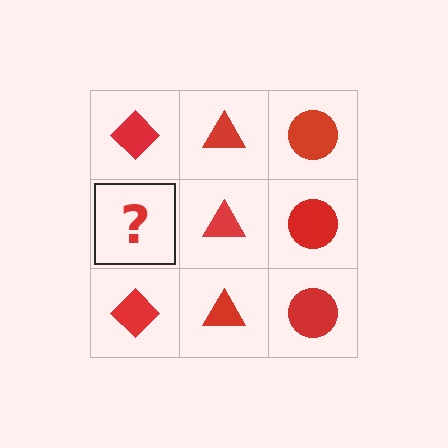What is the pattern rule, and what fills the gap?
The rule is that each column has a consistent shape. The gap should be filled with a red diamond.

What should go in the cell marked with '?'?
The missing cell should contain a red diamond.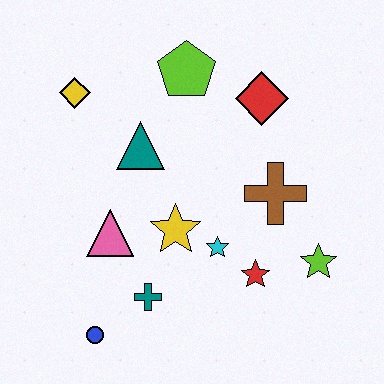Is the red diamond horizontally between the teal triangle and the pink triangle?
No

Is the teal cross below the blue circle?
No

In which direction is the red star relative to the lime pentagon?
The red star is below the lime pentagon.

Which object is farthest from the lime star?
The yellow diamond is farthest from the lime star.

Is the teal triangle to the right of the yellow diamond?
Yes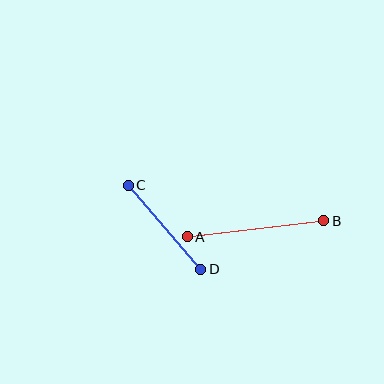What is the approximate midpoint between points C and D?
The midpoint is at approximately (164, 227) pixels.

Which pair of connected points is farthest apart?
Points A and B are farthest apart.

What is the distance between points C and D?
The distance is approximately 111 pixels.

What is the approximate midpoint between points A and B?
The midpoint is at approximately (255, 229) pixels.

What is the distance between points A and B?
The distance is approximately 137 pixels.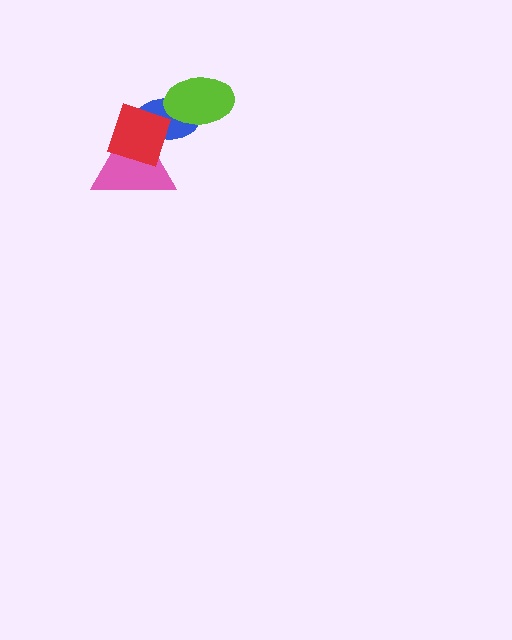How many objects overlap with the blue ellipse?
3 objects overlap with the blue ellipse.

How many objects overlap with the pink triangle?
2 objects overlap with the pink triangle.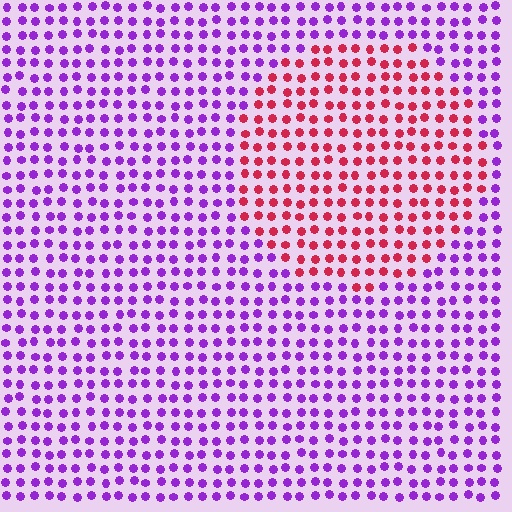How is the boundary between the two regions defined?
The boundary is defined purely by a slight shift in hue (about 67 degrees). Spacing, size, and orientation are identical on both sides.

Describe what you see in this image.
The image is filled with small purple elements in a uniform arrangement. A circle-shaped region is visible where the elements are tinted to a slightly different hue, forming a subtle color boundary.